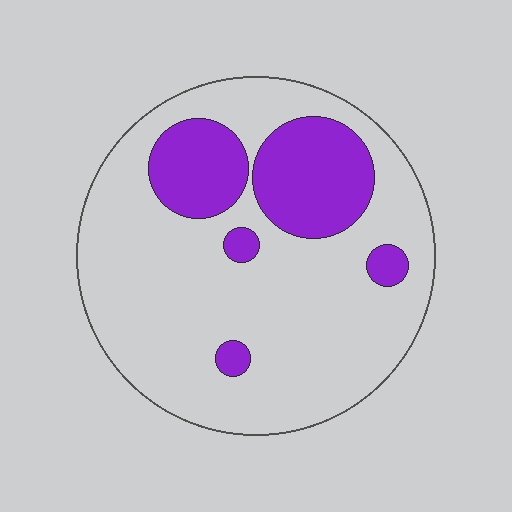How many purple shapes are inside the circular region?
5.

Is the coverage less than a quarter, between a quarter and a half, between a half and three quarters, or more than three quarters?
Less than a quarter.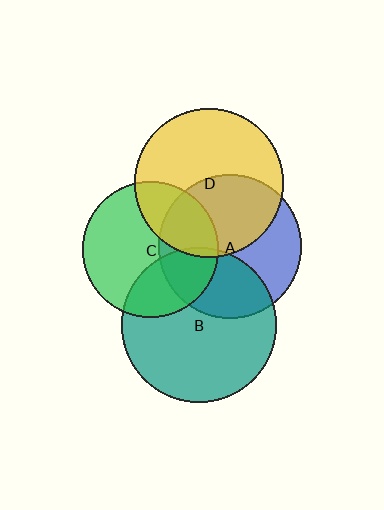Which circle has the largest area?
Circle B (teal).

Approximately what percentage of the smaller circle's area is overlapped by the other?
Approximately 35%.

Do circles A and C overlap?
Yes.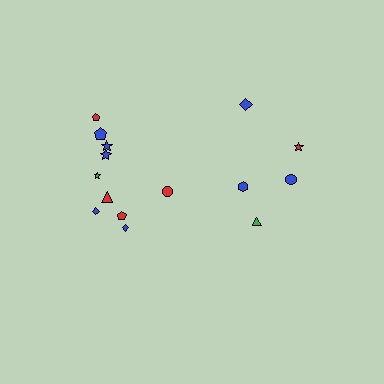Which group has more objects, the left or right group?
The left group.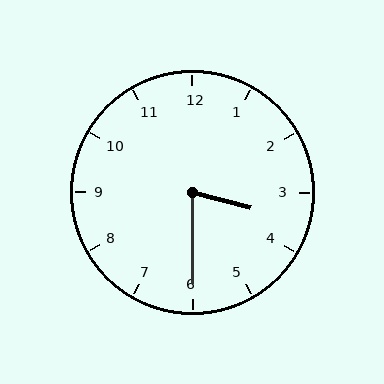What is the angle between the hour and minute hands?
Approximately 75 degrees.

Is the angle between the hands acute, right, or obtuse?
It is acute.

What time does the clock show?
3:30.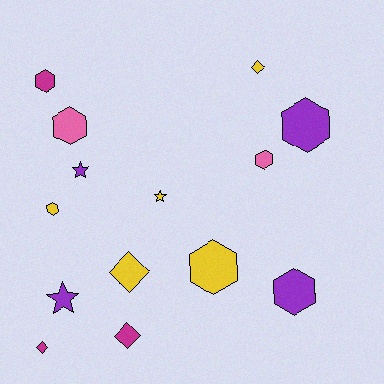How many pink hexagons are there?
There are 2 pink hexagons.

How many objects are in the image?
There are 14 objects.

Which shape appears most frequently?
Hexagon, with 7 objects.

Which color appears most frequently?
Yellow, with 5 objects.